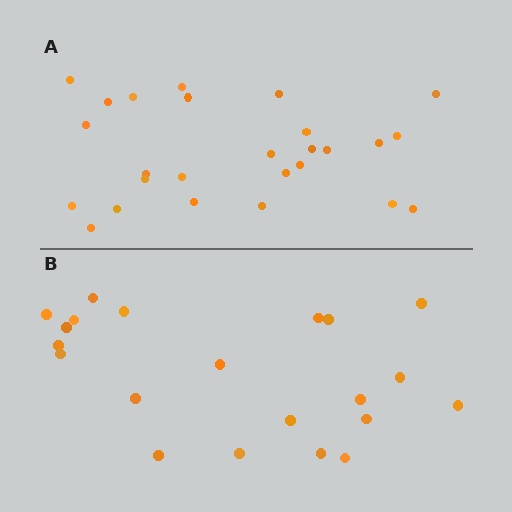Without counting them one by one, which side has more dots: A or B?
Region A (the top region) has more dots.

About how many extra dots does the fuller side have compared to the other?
Region A has about 5 more dots than region B.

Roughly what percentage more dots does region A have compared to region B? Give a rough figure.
About 25% more.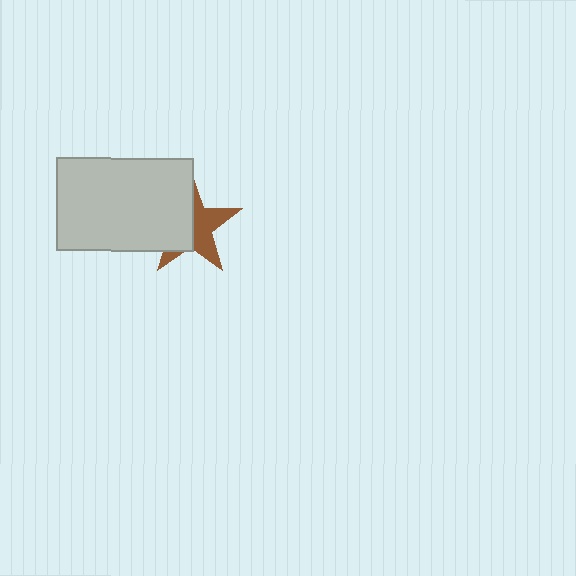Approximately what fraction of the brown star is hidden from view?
Roughly 50% of the brown star is hidden behind the light gray rectangle.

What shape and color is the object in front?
The object in front is a light gray rectangle.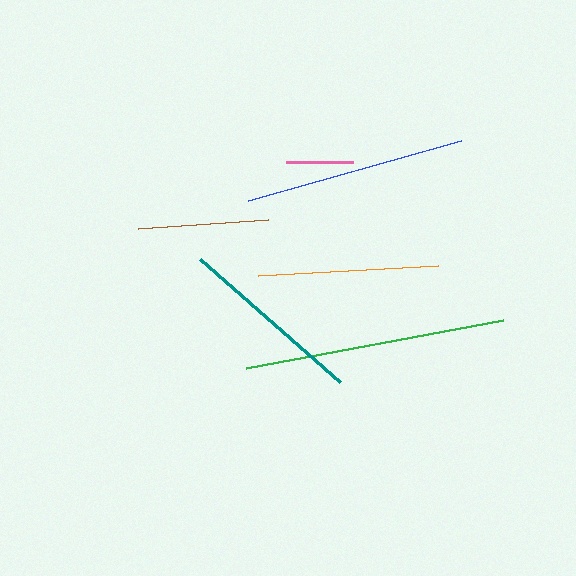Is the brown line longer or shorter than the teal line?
The teal line is longer than the brown line.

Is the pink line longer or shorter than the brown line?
The brown line is longer than the pink line.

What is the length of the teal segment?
The teal segment is approximately 186 pixels long.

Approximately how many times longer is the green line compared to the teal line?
The green line is approximately 1.4 times the length of the teal line.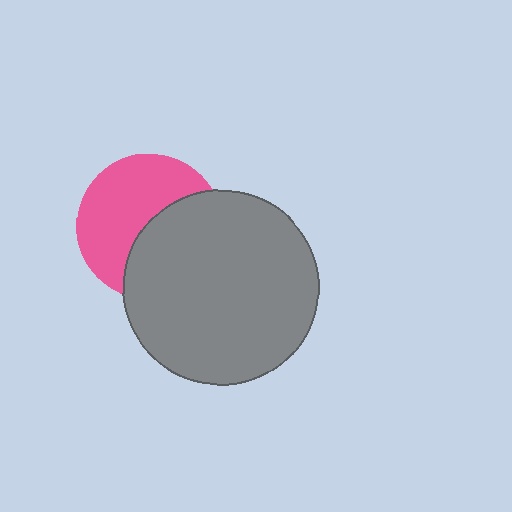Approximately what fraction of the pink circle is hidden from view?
Roughly 45% of the pink circle is hidden behind the gray circle.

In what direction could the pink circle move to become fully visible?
The pink circle could move toward the upper-left. That would shift it out from behind the gray circle entirely.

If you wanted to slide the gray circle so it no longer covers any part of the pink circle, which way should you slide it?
Slide it toward the lower-right — that is the most direct way to separate the two shapes.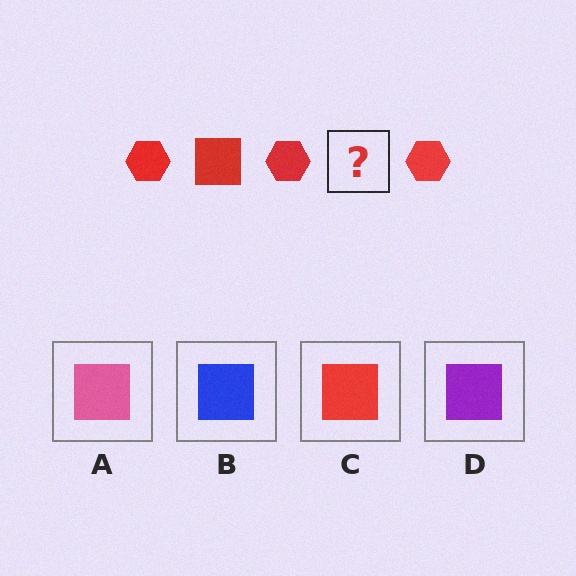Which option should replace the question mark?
Option C.